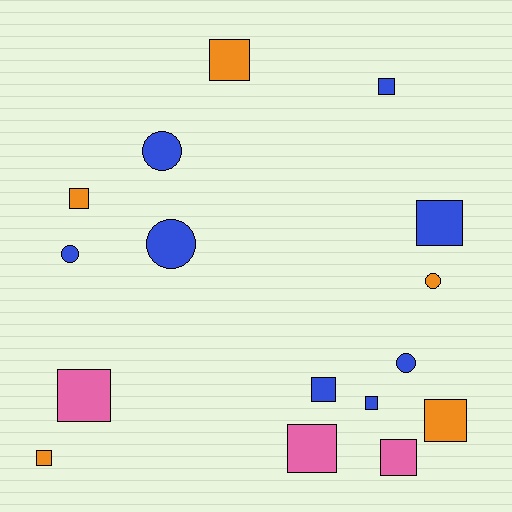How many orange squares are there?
There are 4 orange squares.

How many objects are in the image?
There are 16 objects.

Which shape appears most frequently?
Square, with 11 objects.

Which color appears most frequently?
Blue, with 8 objects.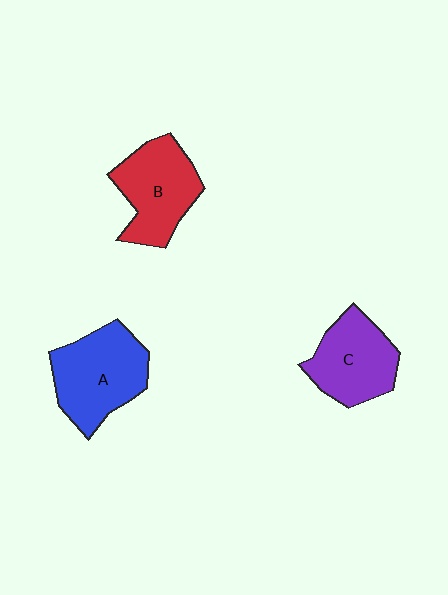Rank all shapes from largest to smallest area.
From largest to smallest: A (blue), B (red), C (purple).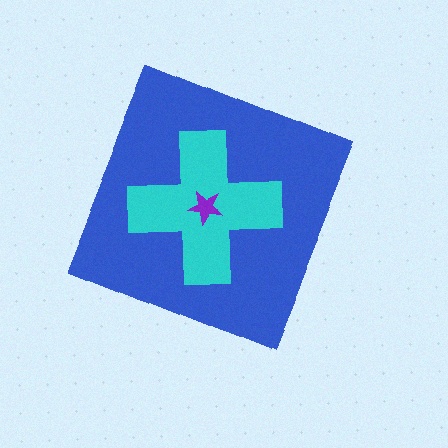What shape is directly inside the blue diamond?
The cyan cross.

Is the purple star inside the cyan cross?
Yes.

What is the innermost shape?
The purple star.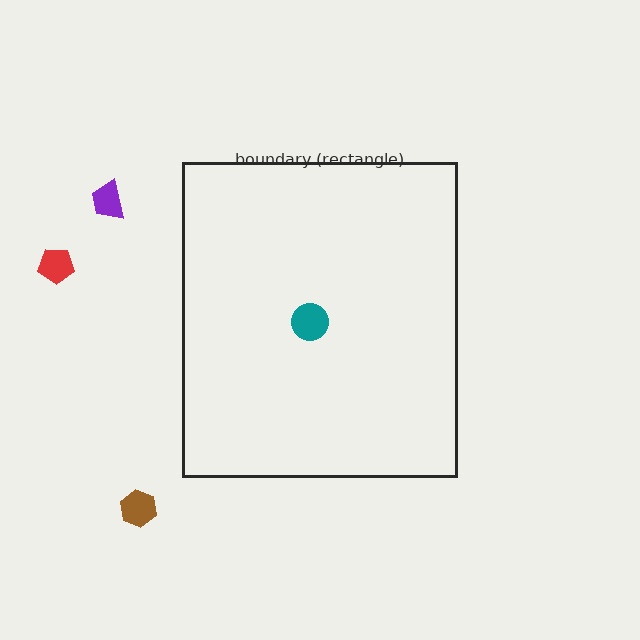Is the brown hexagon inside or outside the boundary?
Outside.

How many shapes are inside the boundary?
1 inside, 3 outside.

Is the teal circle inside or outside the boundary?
Inside.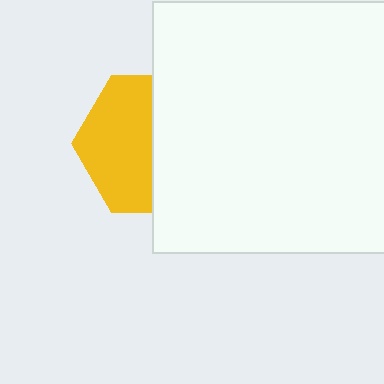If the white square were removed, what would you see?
You would see the complete yellow hexagon.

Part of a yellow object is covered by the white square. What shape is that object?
It is a hexagon.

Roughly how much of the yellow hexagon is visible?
About half of it is visible (roughly 51%).